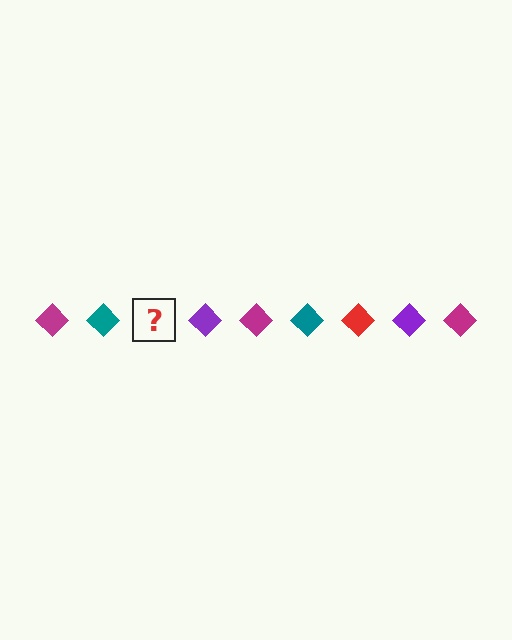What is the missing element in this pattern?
The missing element is a red diamond.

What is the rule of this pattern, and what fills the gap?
The rule is that the pattern cycles through magenta, teal, red, purple diamonds. The gap should be filled with a red diamond.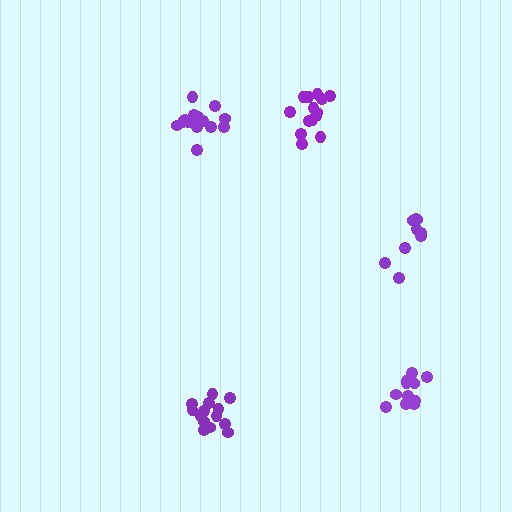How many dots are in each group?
Group 1: 9 dots, Group 2: 14 dots, Group 3: 14 dots, Group 4: 12 dots, Group 5: 15 dots (64 total).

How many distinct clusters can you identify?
There are 5 distinct clusters.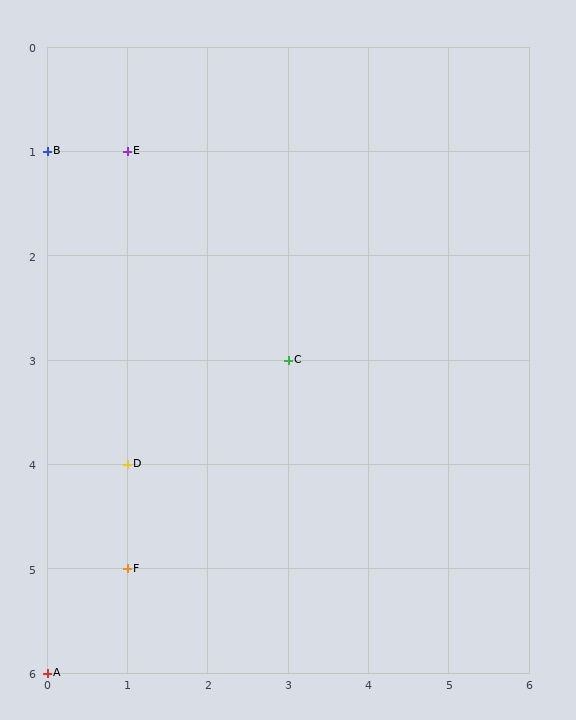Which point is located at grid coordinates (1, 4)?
Point D is at (1, 4).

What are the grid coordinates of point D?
Point D is at grid coordinates (1, 4).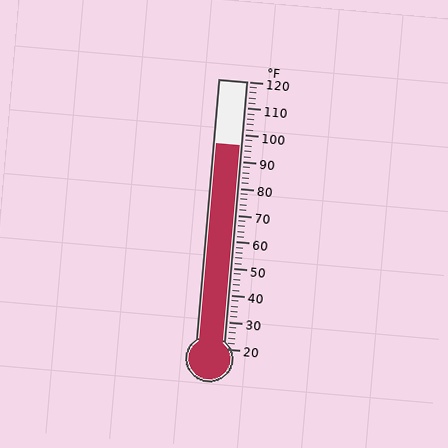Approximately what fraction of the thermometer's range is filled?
The thermometer is filled to approximately 75% of its range.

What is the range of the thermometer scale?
The thermometer scale ranges from 20°F to 120°F.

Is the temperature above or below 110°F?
The temperature is below 110°F.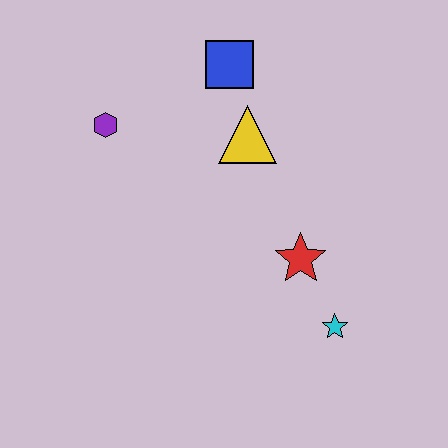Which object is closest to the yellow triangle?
The blue square is closest to the yellow triangle.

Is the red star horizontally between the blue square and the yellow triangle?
No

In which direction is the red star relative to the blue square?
The red star is below the blue square.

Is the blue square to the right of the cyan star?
No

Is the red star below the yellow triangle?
Yes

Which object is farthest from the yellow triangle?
The cyan star is farthest from the yellow triangle.